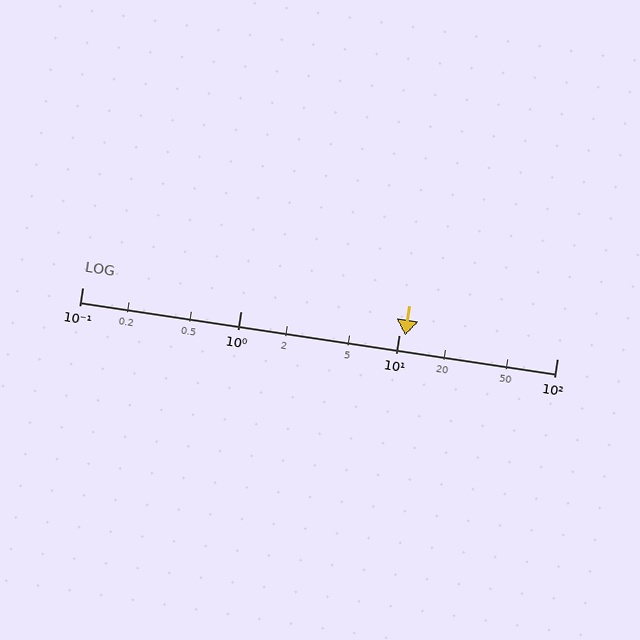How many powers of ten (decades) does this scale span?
The scale spans 3 decades, from 0.1 to 100.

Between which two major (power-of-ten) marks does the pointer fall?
The pointer is between 10 and 100.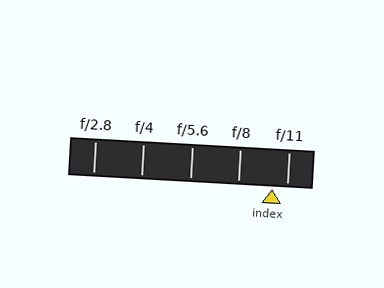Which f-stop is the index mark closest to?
The index mark is closest to f/11.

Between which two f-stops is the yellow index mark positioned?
The index mark is between f/8 and f/11.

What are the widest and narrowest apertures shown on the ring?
The widest aperture shown is f/2.8 and the narrowest is f/11.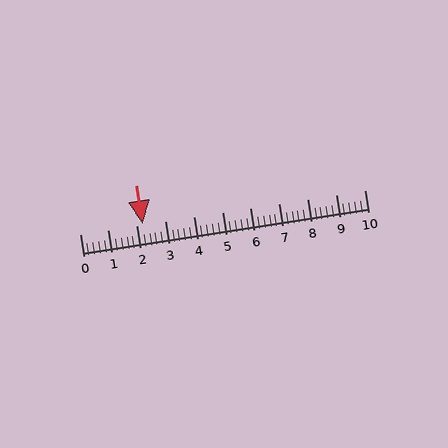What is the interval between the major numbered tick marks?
The major tick marks are spaced 1 units apart.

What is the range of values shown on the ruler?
The ruler shows values from 0 to 10.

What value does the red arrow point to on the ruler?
The red arrow points to approximately 2.2.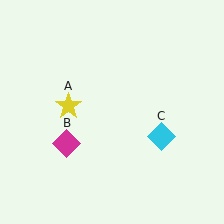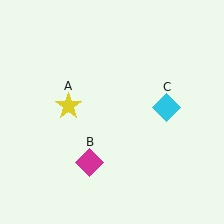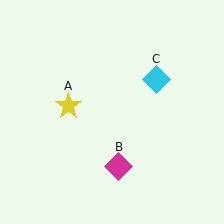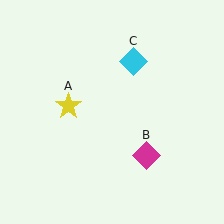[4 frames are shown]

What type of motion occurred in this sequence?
The magenta diamond (object B), cyan diamond (object C) rotated counterclockwise around the center of the scene.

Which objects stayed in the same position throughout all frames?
Yellow star (object A) remained stationary.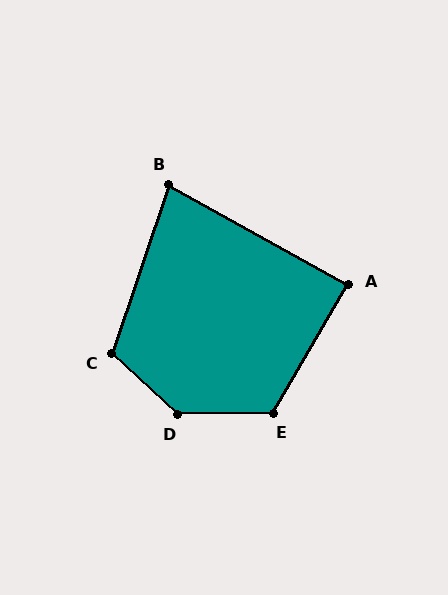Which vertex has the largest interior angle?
D, at approximately 137 degrees.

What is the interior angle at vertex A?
Approximately 88 degrees (approximately right).